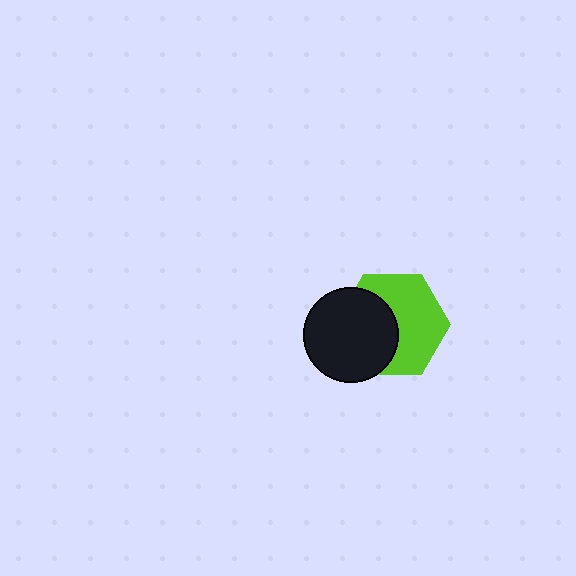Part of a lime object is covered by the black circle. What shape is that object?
It is a hexagon.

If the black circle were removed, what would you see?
You would see the complete lime hexagon.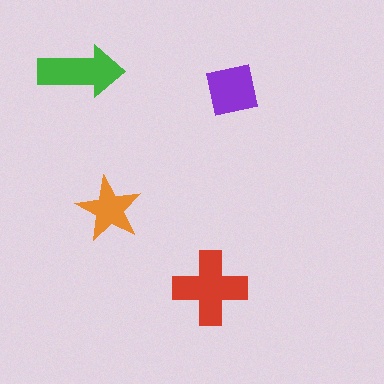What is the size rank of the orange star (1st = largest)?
4th.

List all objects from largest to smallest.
The red cross, the green arrow, the purple square, the orange star.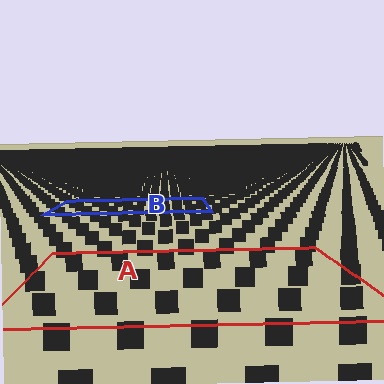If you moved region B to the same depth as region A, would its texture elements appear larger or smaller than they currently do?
They would appear larger. At a closer depth, the same texture elements are projected at a bigger on-screen size.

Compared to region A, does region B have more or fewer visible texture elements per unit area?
Region B has more texture elements per unit area — they are packed more densely because it is farther away.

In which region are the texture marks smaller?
The texture marks are smaller in region B, because it is farther away.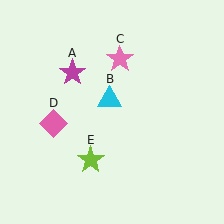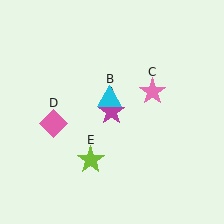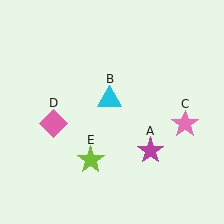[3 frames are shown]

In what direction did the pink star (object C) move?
The pink star (object C) moved down and to the right.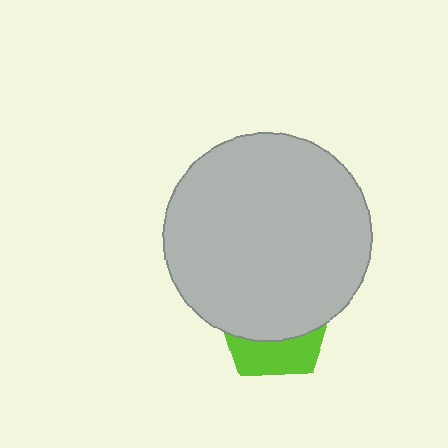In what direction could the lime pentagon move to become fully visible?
The lime pentagon could move down. That would shift it out from behind the light gray circle entirely.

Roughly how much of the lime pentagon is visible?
A small part of it is visible (roughly 34%).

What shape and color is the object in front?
The object in front is a light gray circle.